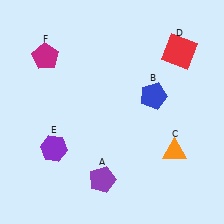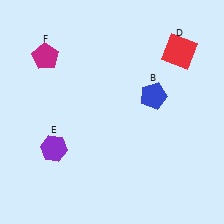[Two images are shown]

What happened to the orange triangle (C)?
The orange triangle (C) was removed in Image 2. It was in the bottom-right area of Image 1.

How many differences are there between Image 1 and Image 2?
There are 2 differences between the two images.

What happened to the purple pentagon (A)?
The purple pentagon (A) was removed in Image 2. It was in the bottom-left area of Image 1.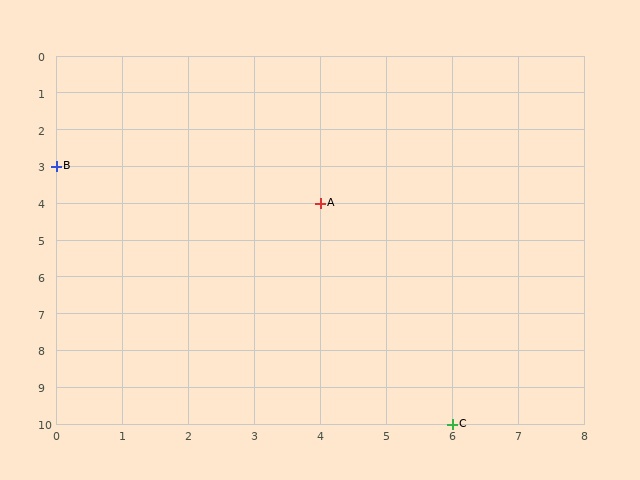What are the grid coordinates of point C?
Point C is at grid coordinates (6, 10).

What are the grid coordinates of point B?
Point B is at grid coordinates (0, 3).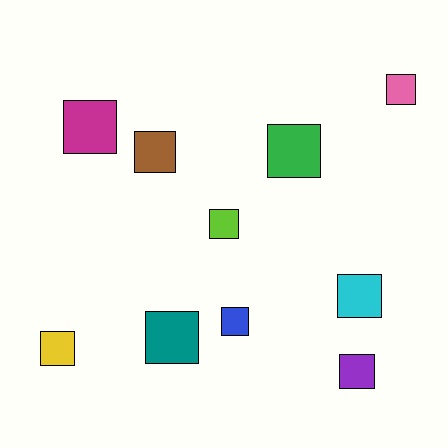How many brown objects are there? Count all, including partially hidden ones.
There is 1 brown object.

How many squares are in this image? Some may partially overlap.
There are 10 squares.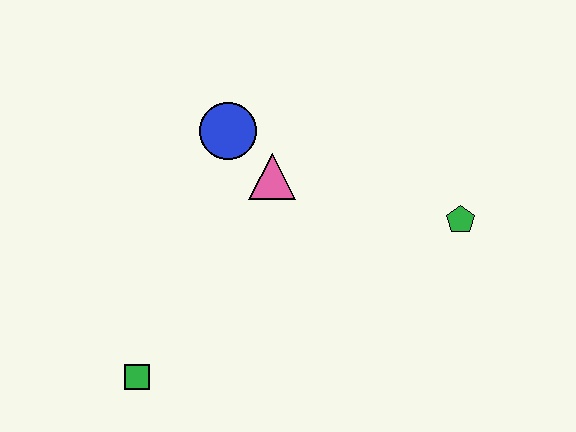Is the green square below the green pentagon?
Yes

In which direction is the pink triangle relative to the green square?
The pink triangle is above the green square.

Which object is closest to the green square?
The pink triangle is closest to the green square.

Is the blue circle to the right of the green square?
Yes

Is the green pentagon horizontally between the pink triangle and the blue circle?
No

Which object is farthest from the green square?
The green pentagon is farthest from the green square.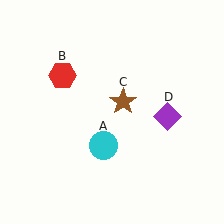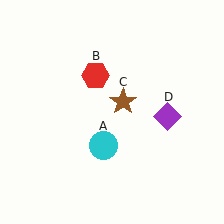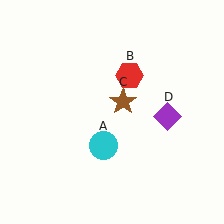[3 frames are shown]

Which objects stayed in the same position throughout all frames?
Cyan circle (object A) and brown star (object C) and purple diamond (object D) remained stationary.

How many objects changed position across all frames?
1 object changed position: red hexagon (object B).